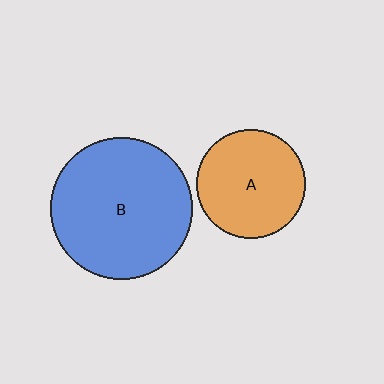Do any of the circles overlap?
No, none of the circles overlap.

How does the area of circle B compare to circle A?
Approximately 1.7 times.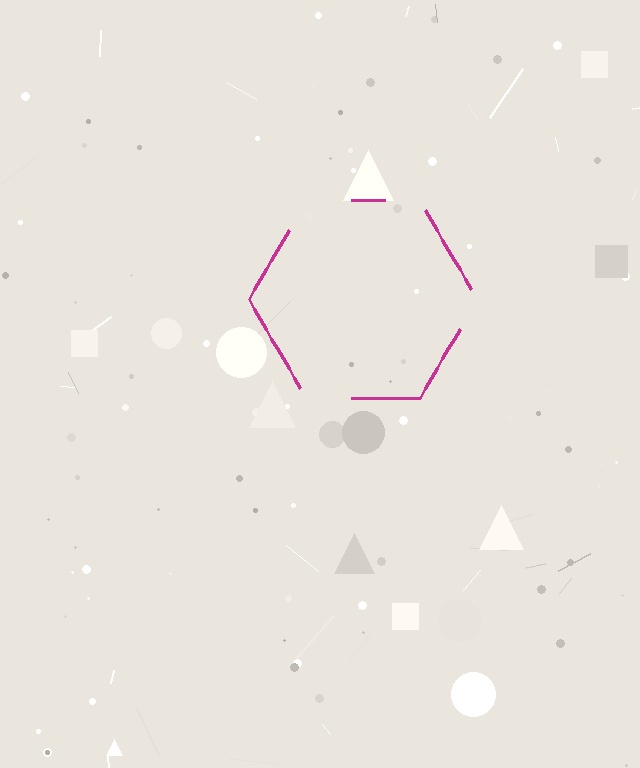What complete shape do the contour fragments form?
The contour fragments form a hexagon.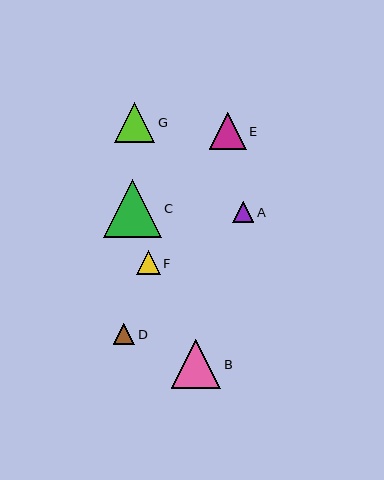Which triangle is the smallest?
Triangle A is the smallest with a size of approximately 21 pixels.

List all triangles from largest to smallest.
From largest to smallest: C, B, G, E, F, D, A.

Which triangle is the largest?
Triangle C is the largest with a size of approximately 58 pixels.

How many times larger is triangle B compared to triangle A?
Triangle B is approximately 2.4 times the size of triangle A.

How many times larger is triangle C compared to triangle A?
Triangle C is approximately 2.8 times the size of triangle A.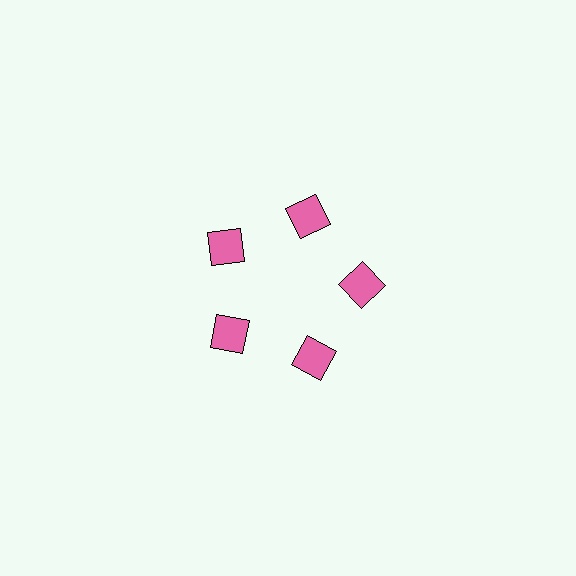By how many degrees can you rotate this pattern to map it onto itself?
The pattern maps onto itself every 72 degrees of rotation.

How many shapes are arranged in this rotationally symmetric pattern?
There are 5 shapes, arranged in 5 groups of 1.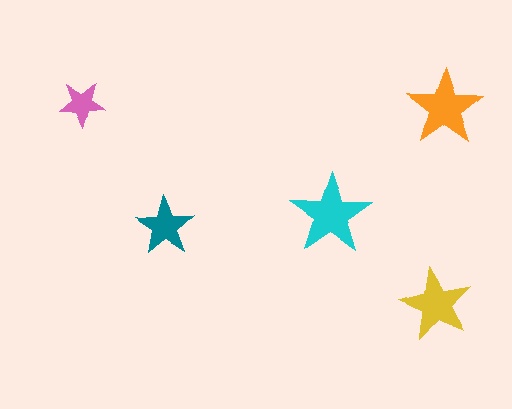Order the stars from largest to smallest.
the cyan one, the orange one, the yellow one, the teal one, the pink one.